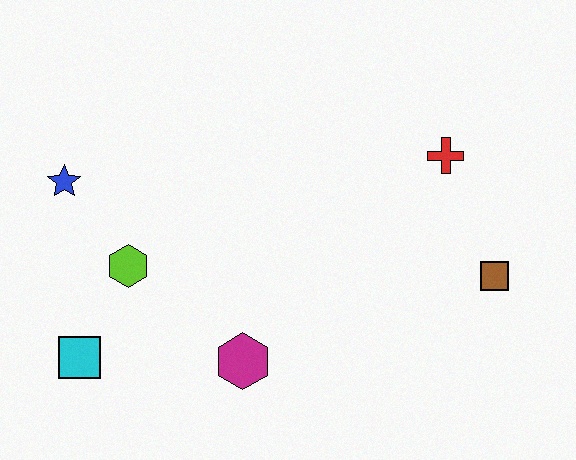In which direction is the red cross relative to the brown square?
The red cross is above the brown square.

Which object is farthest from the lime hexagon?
The brown square is farthest from the lime hexagon.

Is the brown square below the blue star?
Yes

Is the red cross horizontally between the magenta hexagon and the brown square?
Yes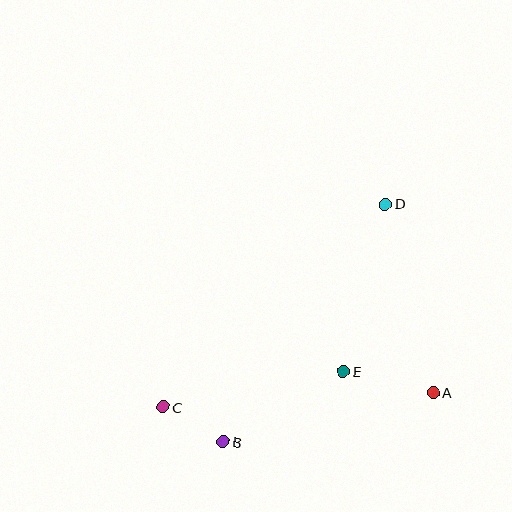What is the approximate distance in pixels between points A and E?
The distance between A and E is approximately 92 pixels.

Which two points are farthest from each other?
Points C and D are farthest from each other.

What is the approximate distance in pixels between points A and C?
The distance between A and C is approximately 270 pixels.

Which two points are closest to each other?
Points B and C are closest to each other.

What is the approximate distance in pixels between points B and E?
The distance between B and E is approximately 139 pixels.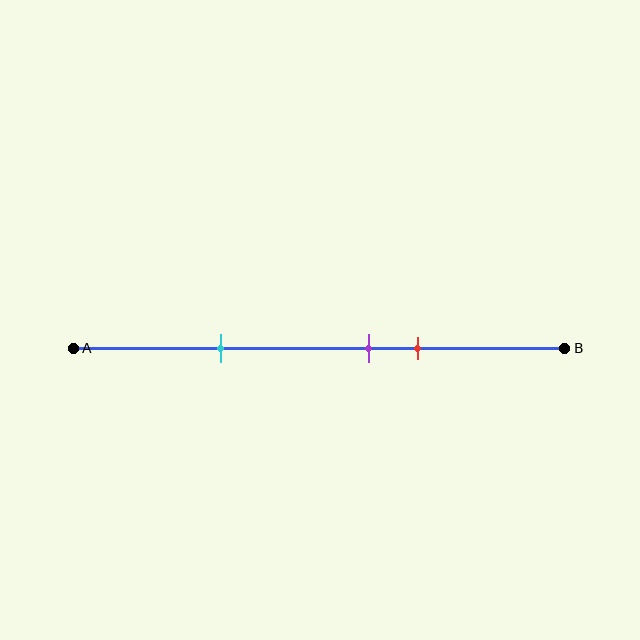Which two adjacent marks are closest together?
The purple and red marks are the closest adjacent pair.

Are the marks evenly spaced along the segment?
No, the marks are not evenly spaced.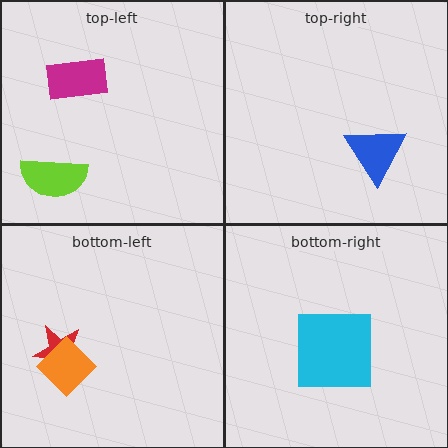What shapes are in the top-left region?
The magenta rectangle, the lime semicircle.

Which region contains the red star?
The bottom-left region.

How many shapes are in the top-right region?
1.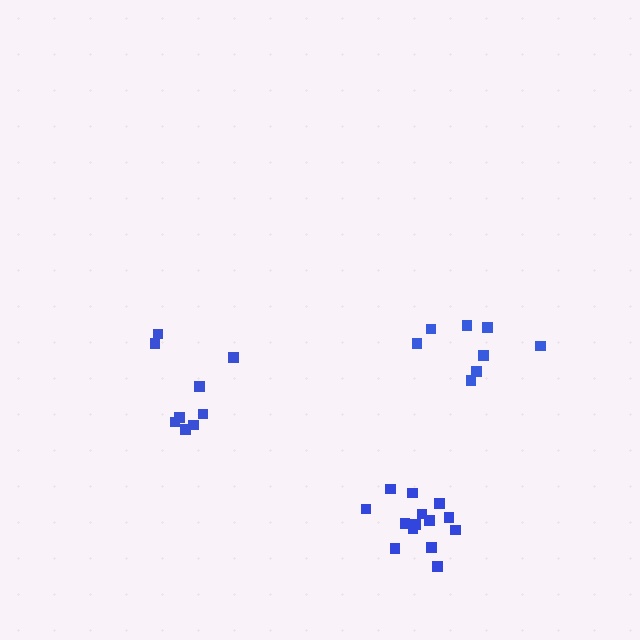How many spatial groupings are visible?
There are 3 spatial groupings.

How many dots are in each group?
Group 1: 9 dots, Group 2: 8 dots, Group 3: 14 dots (31 total).